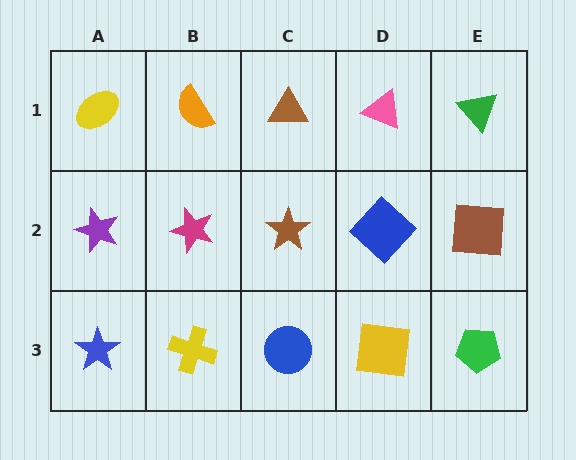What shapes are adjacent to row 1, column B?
A magenta star (row 2, column B), a yellow ellipse (row 1, column A), a brown triangle (row 1, column C).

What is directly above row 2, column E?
A green triangle.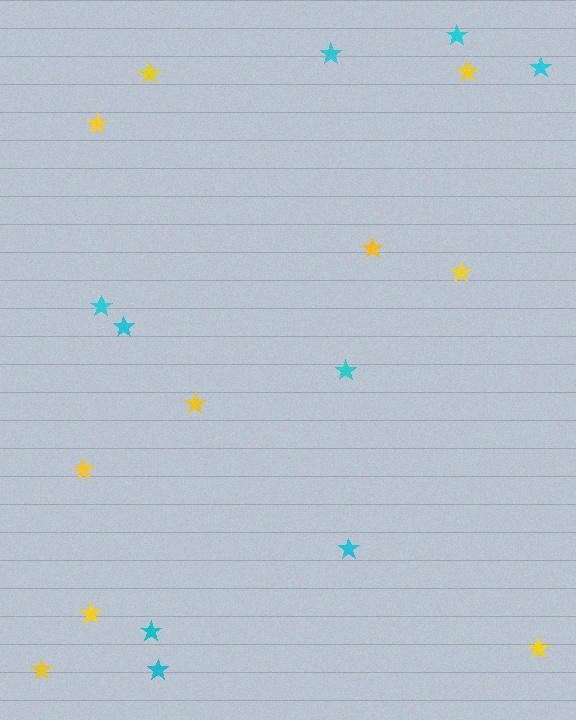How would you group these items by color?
There are 2 groups: one group of cyan stars (9) and one group of yellow stars (10).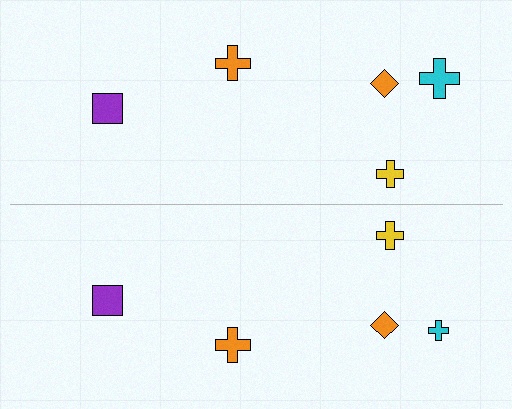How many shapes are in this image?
There are 10 shapes in this image.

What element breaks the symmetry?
The cyan cross on the bottom side has a different size than its mirror counterpart.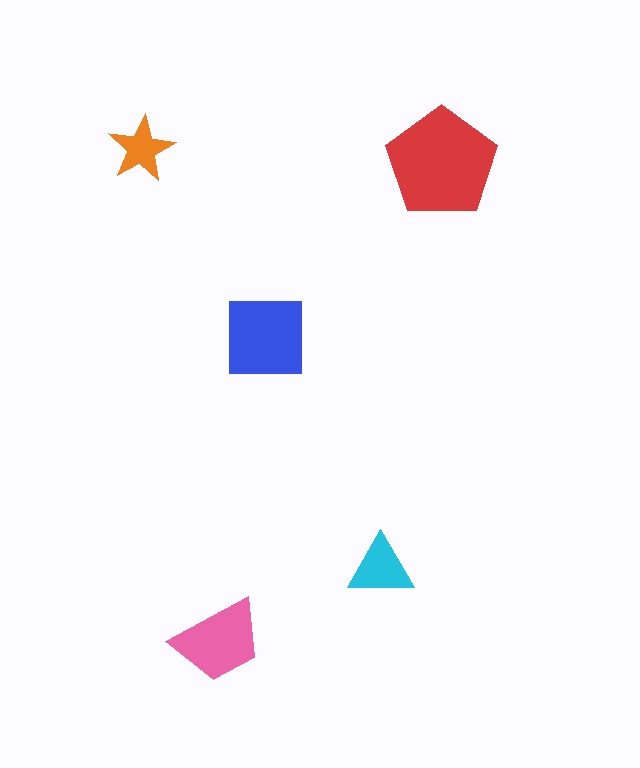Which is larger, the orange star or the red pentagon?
The red pentagon.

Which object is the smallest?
The orange star.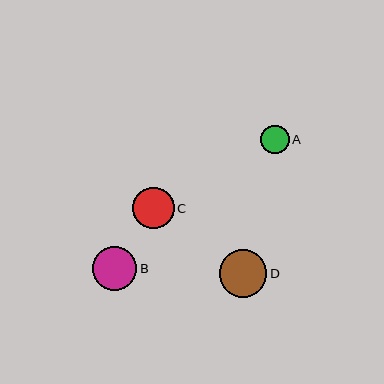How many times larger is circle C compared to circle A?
Circle C is approximately 1.5 times the size of circle A.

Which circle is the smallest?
Circle A is the smallest with a size of approximately 28 pixels.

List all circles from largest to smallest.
From largest to smallest: D, B, C, A.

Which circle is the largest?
Circle D is the largest with a size of approximately 47 pixels.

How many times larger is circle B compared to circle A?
Circle B is approximately 1.6 times the size of circle A.